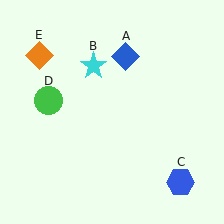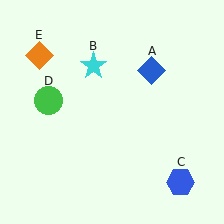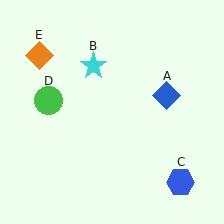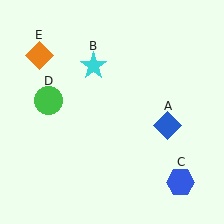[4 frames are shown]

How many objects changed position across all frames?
1 object changed position: blue diamond (object A).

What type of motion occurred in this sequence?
The blue diamond (object A) rotated clockwise around the center of the scene.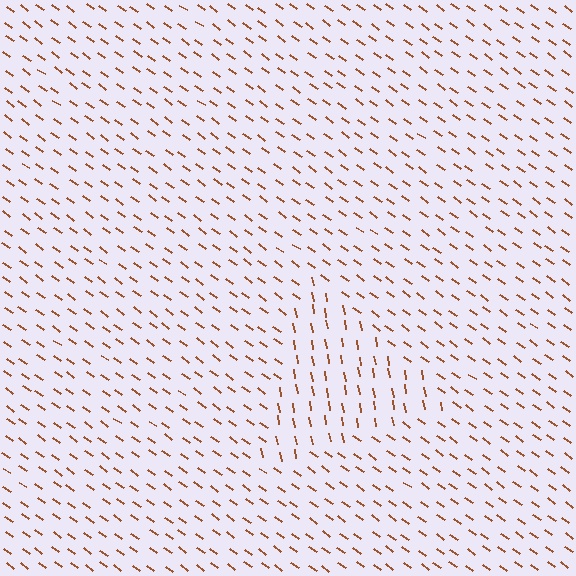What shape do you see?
I see a triangle.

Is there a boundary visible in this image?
Yes, there is a texture boundary formed by a change in line orientation.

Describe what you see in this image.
The image is filled with small brown line segments. A triangle region in the image has lines oriented differently from the surrounding lines, creating a visible texture boundary.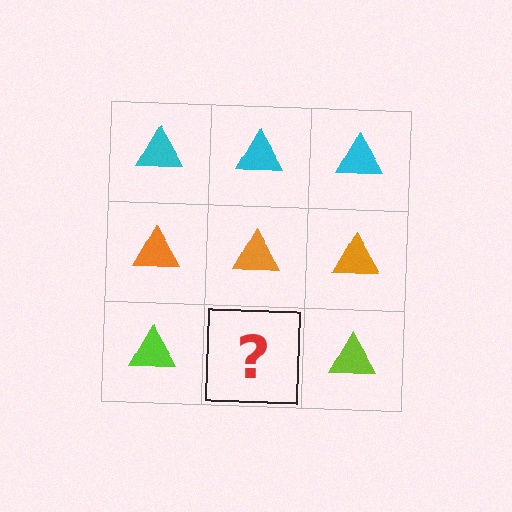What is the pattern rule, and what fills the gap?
The rule is that each row has a consistent color. The gap should be filled with a lime triangle.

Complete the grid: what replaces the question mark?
The question mark should be replaced with a lime triangle.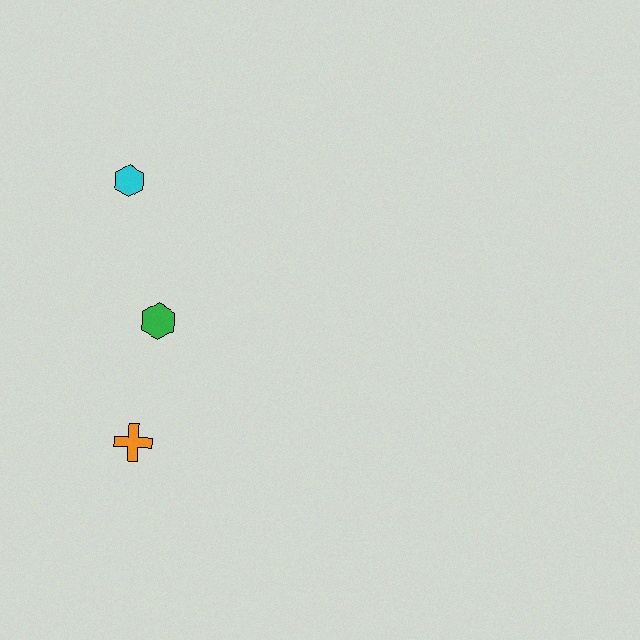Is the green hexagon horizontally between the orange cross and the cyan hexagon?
No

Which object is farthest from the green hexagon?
The cyan hexagon is farthest from the green hexagon.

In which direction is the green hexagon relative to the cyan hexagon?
The green hexagon is below the cyan hexagon.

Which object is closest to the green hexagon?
The orange cross is closest to the green hexagon.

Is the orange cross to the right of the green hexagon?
No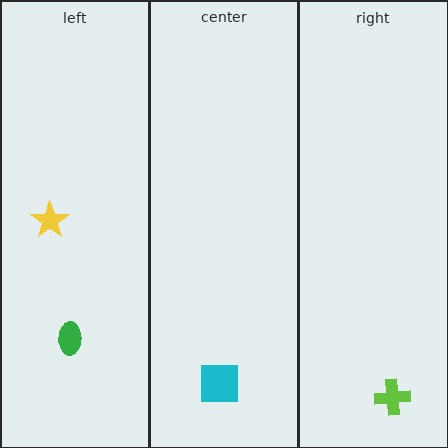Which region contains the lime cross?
The right region.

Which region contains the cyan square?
The center region.